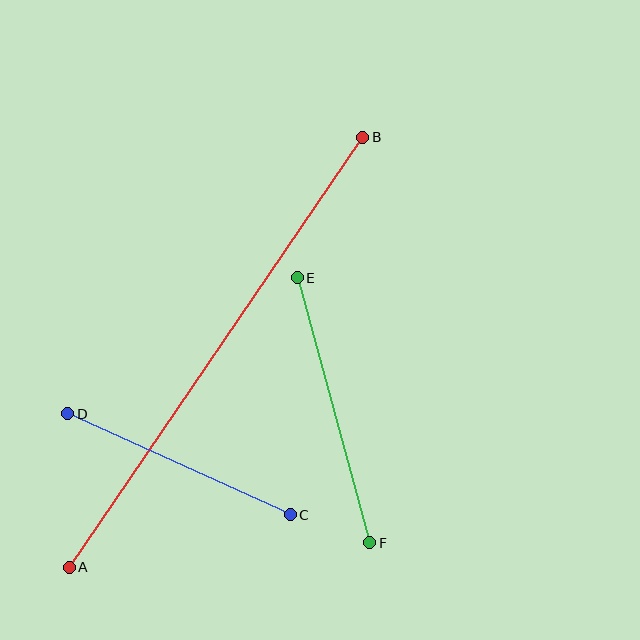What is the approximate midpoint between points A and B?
The midpoint is at approximately (216, 352) pixels.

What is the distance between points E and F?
The distance is approximately 275 pixels.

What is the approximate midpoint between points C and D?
The midpoint is at approximately (179, 464) pixels.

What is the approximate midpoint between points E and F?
The midpoint is at approximately (333, 410) pixels.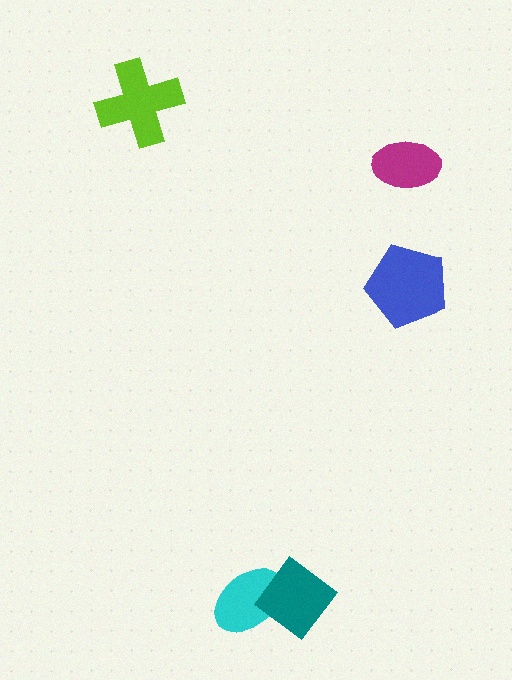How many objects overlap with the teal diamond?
1 object overlaps with the teal diamond.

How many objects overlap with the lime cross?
0 objects overlap with the lime cross.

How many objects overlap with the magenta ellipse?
0 objects overlap with the magenta ellipse.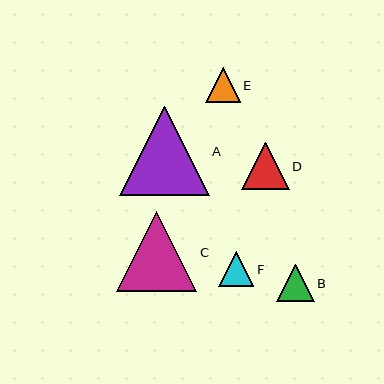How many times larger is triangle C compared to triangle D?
Triangle C is approximately 1.7 times the size of triangle D.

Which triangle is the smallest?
Triangle E is the smallest with a size of approximately 35 pixels.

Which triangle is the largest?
Triangle A is the largest with a size of approximately 90 pixels.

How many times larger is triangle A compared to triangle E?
Triangle A is approximately 2.6 times the size of triangle E.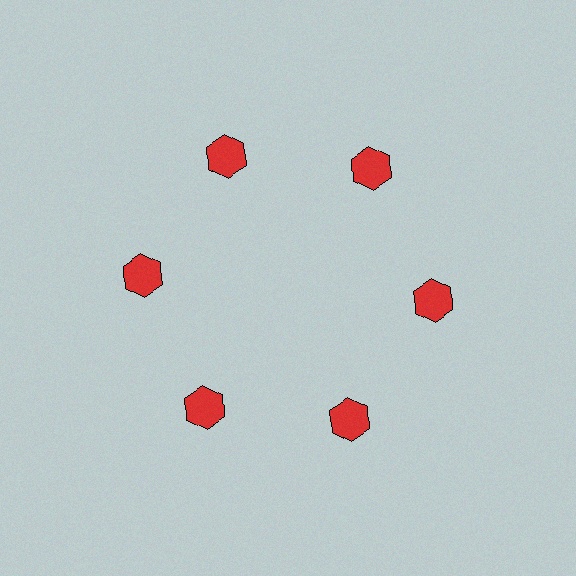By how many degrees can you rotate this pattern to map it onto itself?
The pattern maps onto itself every 60 degrees of rotation.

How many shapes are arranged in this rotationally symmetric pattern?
There are 6 shapes, arranged in 6 groups of 1.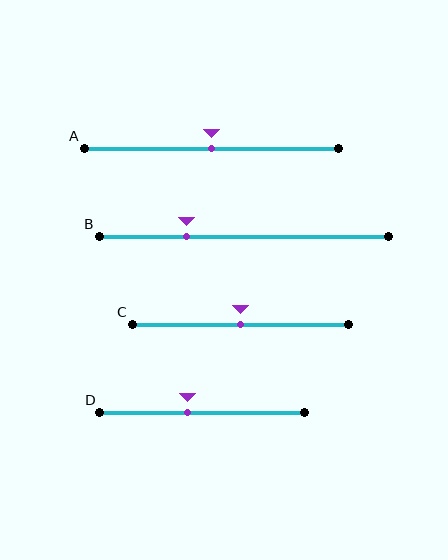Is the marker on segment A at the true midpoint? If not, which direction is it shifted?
Yes, the marker on segment A is at the true midpoint.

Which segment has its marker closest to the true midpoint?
Segment A has its marker closest to the true midpoint.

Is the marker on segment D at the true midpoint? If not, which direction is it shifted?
No, the marker on segment D is shifted to the left by about 7% of the segment length.